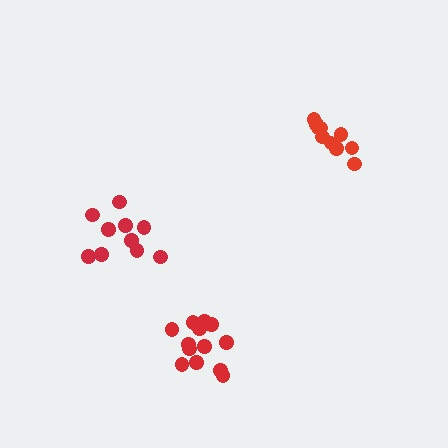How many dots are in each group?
Group 1: 10 dots, Group 2: 13 dots, Group 3: 10 dots (33 total).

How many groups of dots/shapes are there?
There are 3 groups.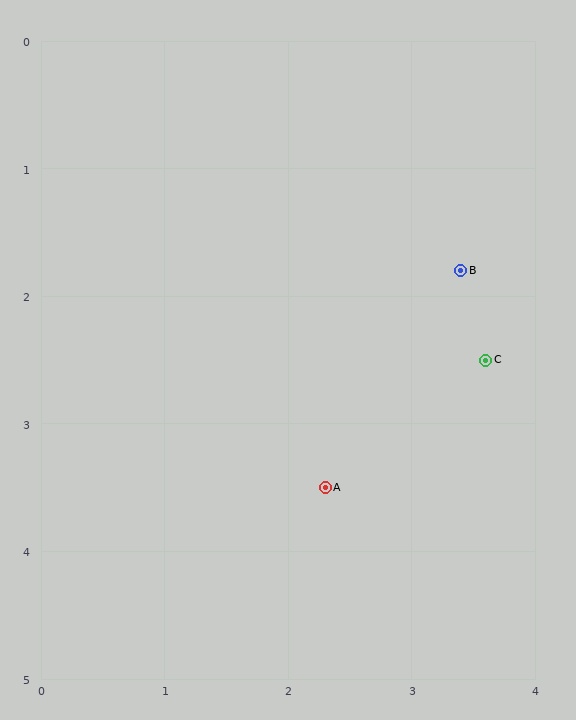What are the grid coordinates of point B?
Point B is at approximately (3.4, 1.8).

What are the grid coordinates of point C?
Point C is at approximately (3.6, 2.5).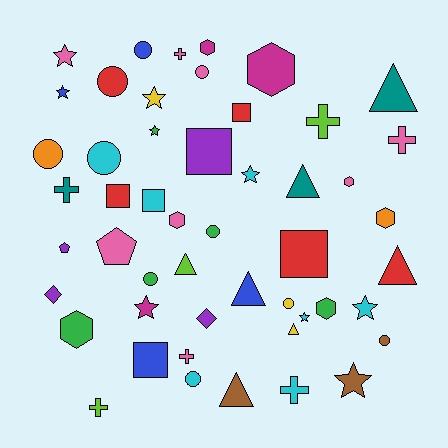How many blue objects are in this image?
There are 4 blue objects.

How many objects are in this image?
There are 50 objects.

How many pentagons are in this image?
There are 2 pentagons.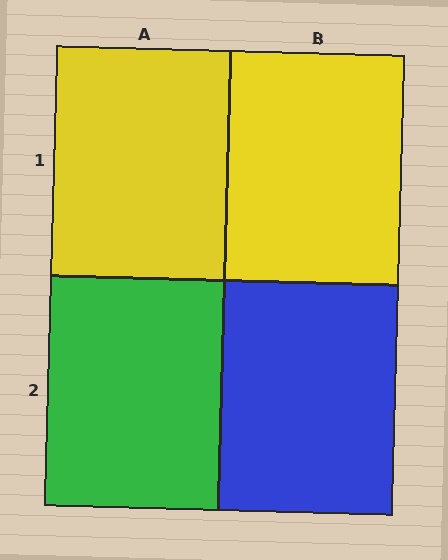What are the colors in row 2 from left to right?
Green, blue.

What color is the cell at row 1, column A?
Yellow.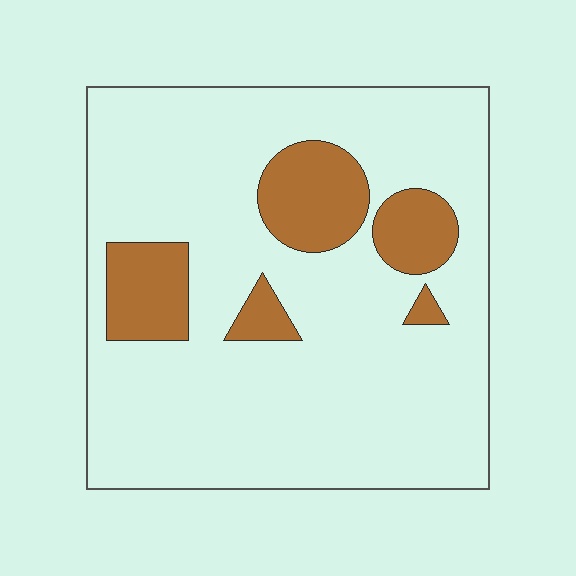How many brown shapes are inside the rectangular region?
5.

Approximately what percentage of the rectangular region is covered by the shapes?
Approximately 15%.